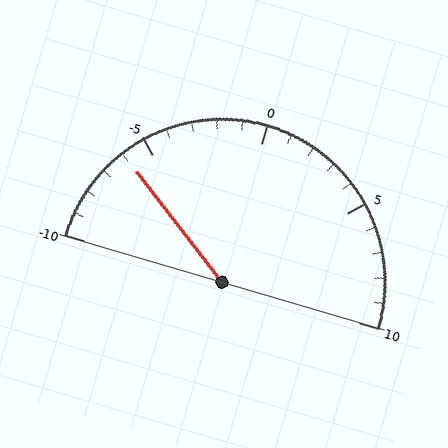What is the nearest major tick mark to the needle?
The nearest major tick mark is -5.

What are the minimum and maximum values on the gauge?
The gauge ranges from -10 to 10.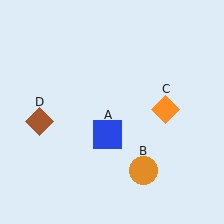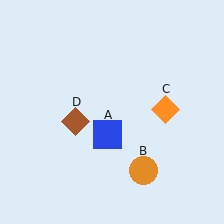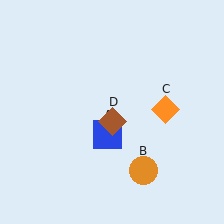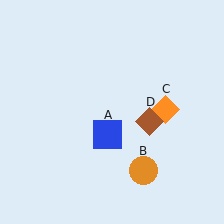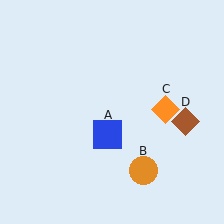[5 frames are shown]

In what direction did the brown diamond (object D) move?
The brown diamond (object D) moved right.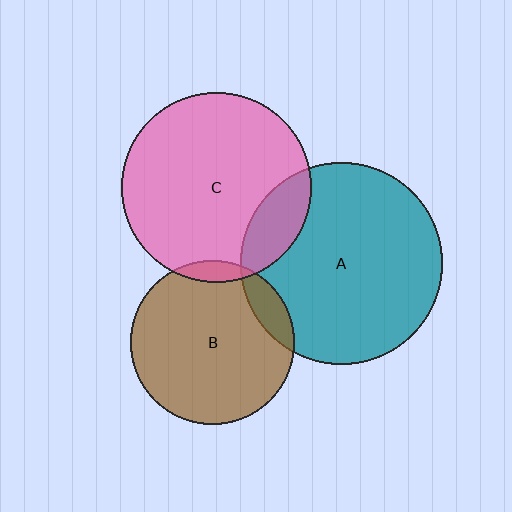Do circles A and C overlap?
Yes.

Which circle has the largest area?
Circle A (teal).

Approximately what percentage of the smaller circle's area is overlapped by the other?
Approximately 15%.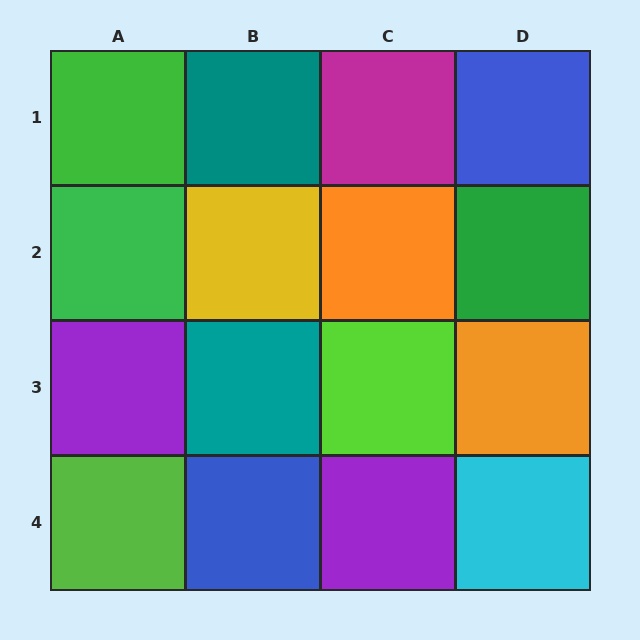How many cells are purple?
2 cells are purple.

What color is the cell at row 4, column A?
Lime.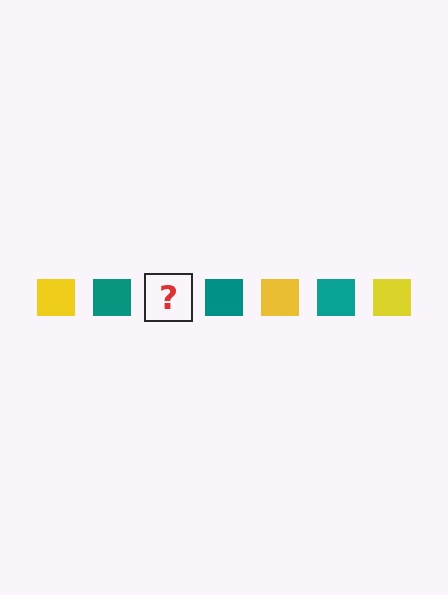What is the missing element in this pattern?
The missing element is a yellow square.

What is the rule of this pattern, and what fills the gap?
The rule is that the pattern cycles through yellow, teal squares. The gap should be filled with a yellow square.